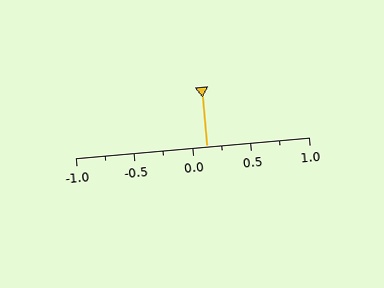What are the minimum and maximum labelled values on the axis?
The axis runs from -1.0 to 1.0.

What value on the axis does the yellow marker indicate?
The marker indicates approximately 0.12.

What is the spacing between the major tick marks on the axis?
The major ticks are spaced 0.5 apart.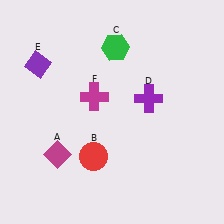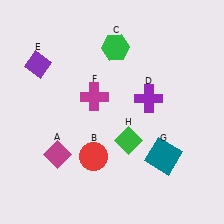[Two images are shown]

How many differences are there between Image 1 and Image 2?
There are 2 differences between the two images.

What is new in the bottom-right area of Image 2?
A teal square (G) was added in the bottom-right area of Image 2.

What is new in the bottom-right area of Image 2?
A green diamond (H) was added in the bottom-right area of Image 2.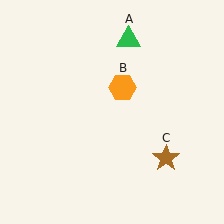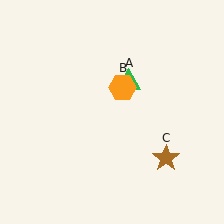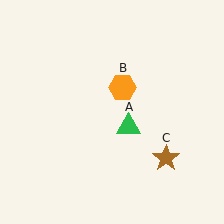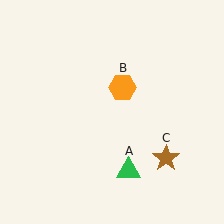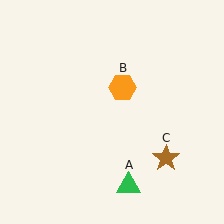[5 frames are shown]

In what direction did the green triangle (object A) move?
The green triangle (object A) moved down.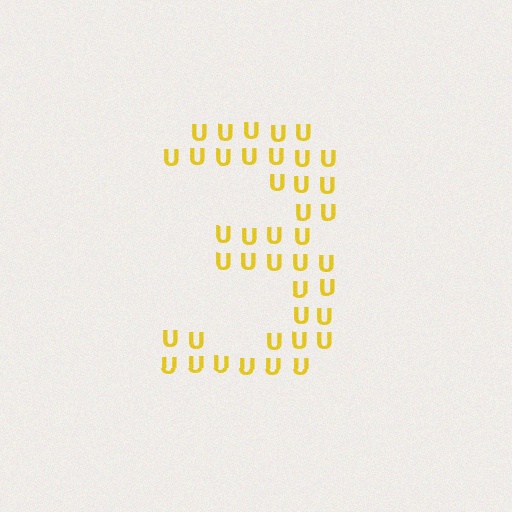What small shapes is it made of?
It is made of small letter U's.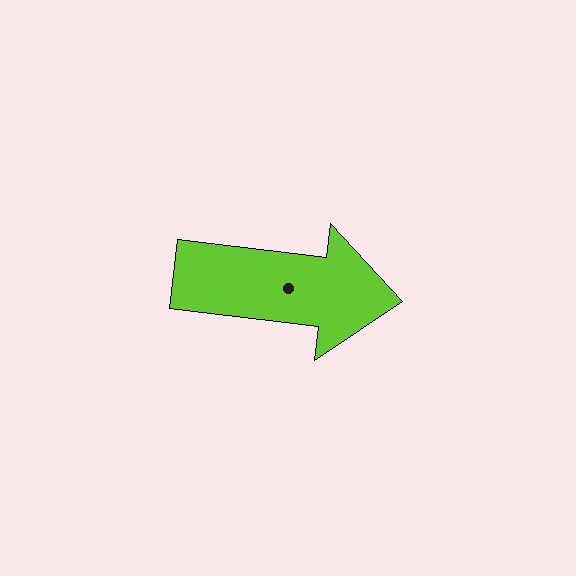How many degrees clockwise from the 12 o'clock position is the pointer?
Approximately 97 degrees.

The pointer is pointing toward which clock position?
Roughly 3 o'clock.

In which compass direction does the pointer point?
East.